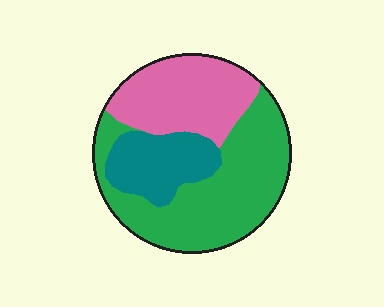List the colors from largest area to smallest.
From largest to smallest: green, pink, teal.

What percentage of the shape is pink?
Pink takes up between a sixth and a third of the shape.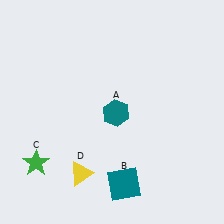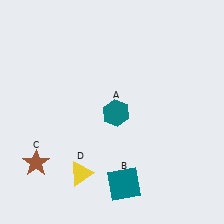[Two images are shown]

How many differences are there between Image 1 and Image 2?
There is 1 difference between the two images.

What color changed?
The star (C) changed from green in Image 1 to brown in Image 2.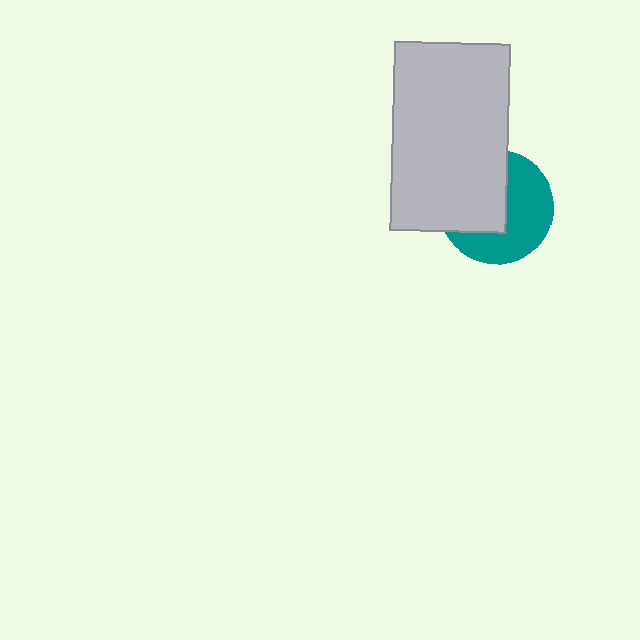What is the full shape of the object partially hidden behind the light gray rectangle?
The partially hidden object is a teal circle.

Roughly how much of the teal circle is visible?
About half of it is visible (roughly 52%).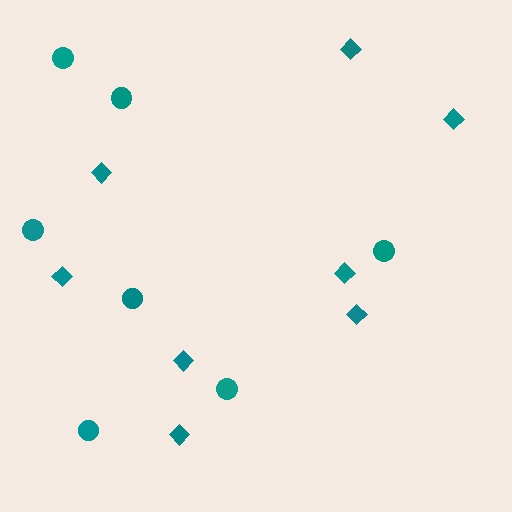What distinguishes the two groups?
There are 2 groups: one group of circles (7) and one group of diamonds (8).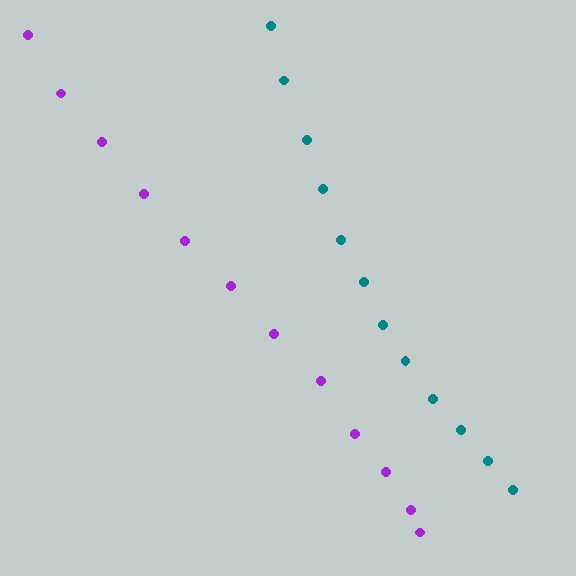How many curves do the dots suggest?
There are 2 distinct paths.